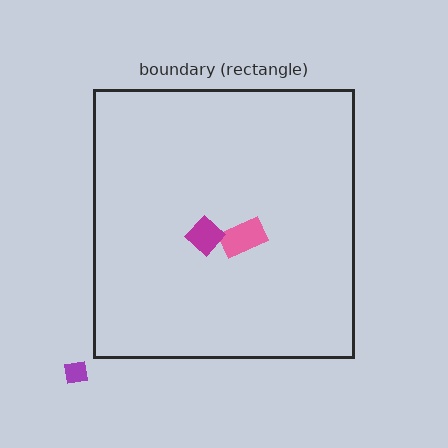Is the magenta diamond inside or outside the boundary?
Inside.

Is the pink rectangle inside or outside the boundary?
Inside.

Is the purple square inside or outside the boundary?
Outside.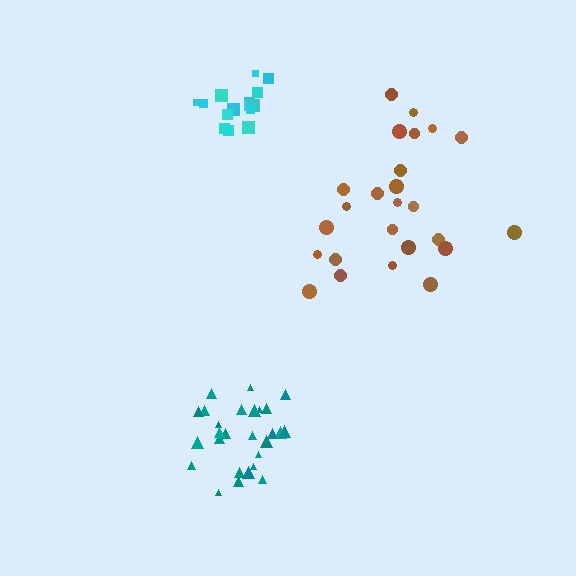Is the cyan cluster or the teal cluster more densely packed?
Teal.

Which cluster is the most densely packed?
Teal.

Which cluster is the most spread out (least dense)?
Brown.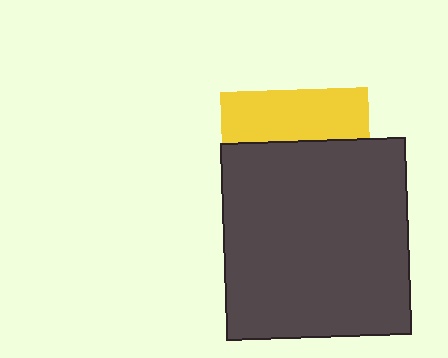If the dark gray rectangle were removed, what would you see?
You would see the complete yellow square.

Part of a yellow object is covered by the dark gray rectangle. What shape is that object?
It is a square.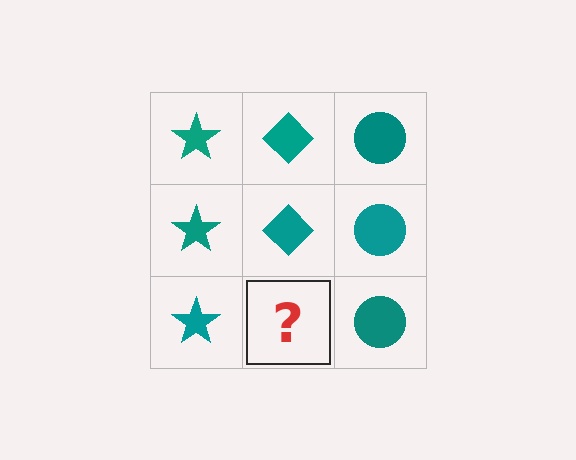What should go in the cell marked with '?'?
The missing cell should contain a teal diamond.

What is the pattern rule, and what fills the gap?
The rule is that each column has a consistent shape. The gap should be filled with a teal diamond.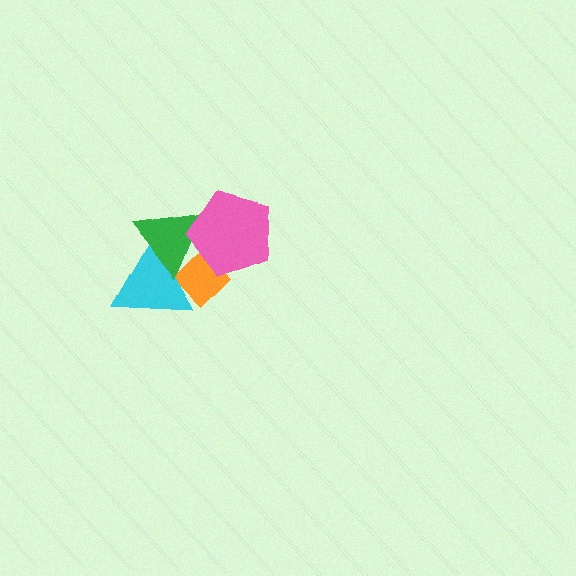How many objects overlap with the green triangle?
3 objects overlap with the green triangle.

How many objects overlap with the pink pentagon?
2 objects overlap with the pink pentagon.